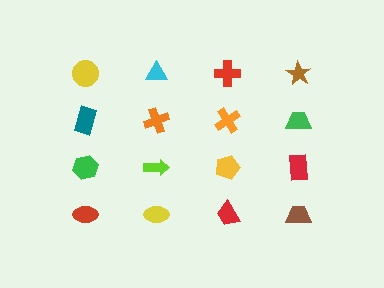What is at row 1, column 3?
A red cross.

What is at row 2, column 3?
An orange cross.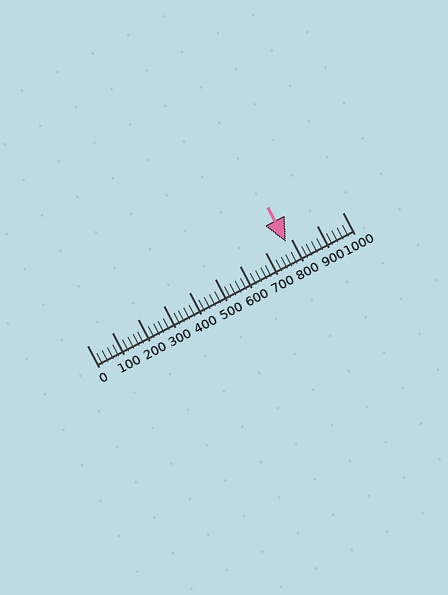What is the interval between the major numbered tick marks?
The major tick marks are spaced 100 units apart.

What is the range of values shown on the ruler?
The ruler shows values from 0 to 1000.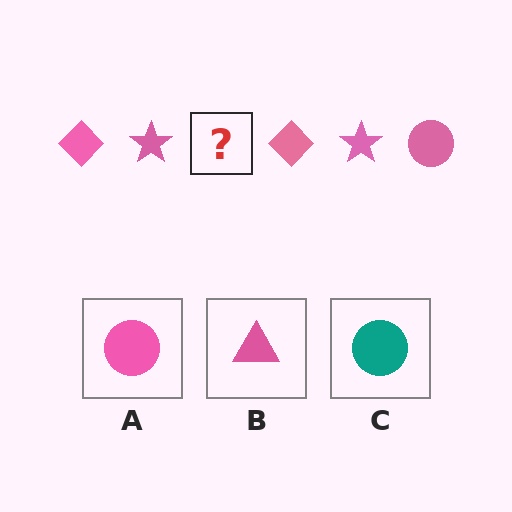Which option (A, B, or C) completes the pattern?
A.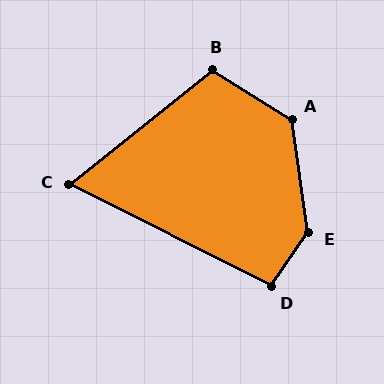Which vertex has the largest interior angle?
E, at approximately 137 degrees.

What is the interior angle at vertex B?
Approximately 110 degrees (obtuse).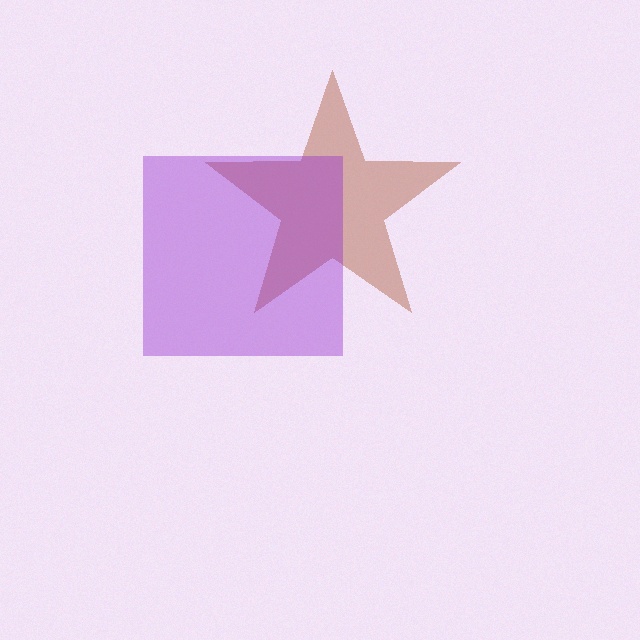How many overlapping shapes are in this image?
There are 2 overlapping shapes in the image.